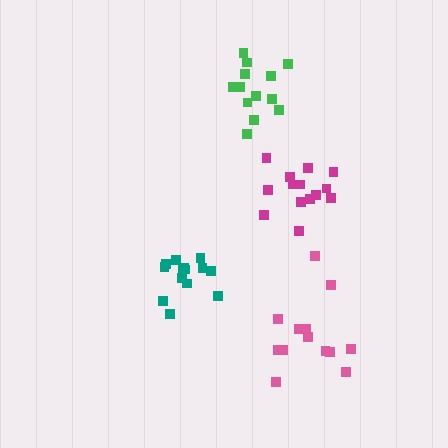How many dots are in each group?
Group 1: 14 dots, Group 2: 13 dots, Group 3: 13 dots, Group 4: 14 dots (54 total).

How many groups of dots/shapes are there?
There are 4 groups.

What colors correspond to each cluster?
The clusters are colored: teal, green, pink, magenta.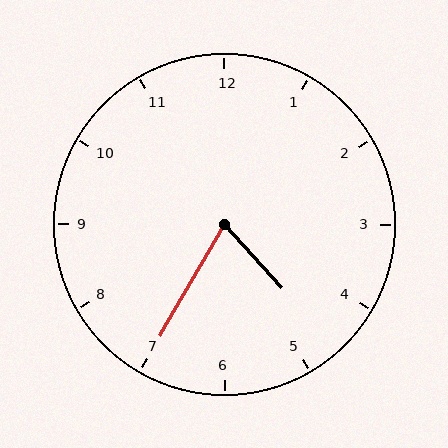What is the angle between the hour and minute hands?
Approximately 72 degrees.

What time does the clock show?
4:35.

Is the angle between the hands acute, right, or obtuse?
It is acute.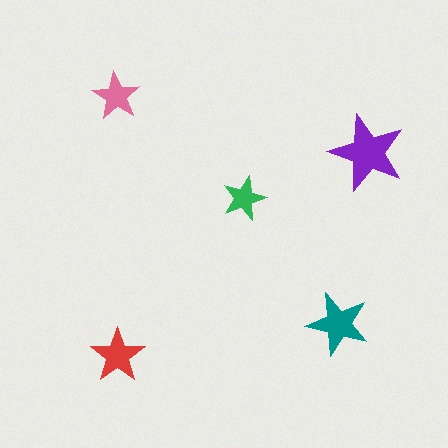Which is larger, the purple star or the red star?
The purple one.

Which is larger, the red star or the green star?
The red one.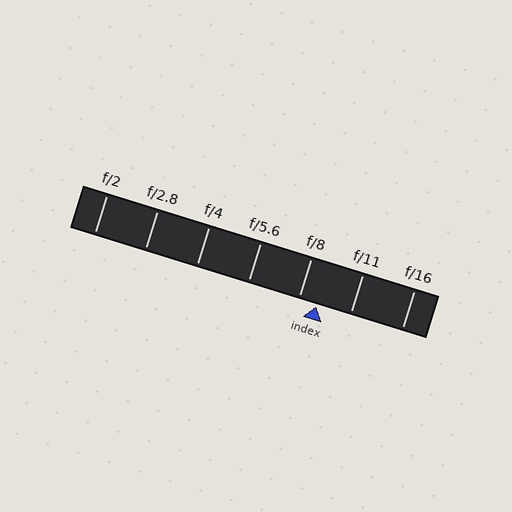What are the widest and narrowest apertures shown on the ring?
The widest aperture shown is f/2 and the narrowest is f/16.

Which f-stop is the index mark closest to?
The index mark is closest to f/8.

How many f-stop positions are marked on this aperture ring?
There are 7 f-stop positions marked.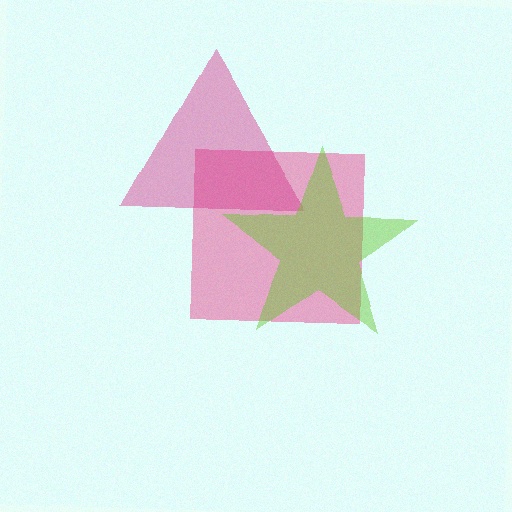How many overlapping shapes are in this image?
There are 3 overlapping shapes in the image.